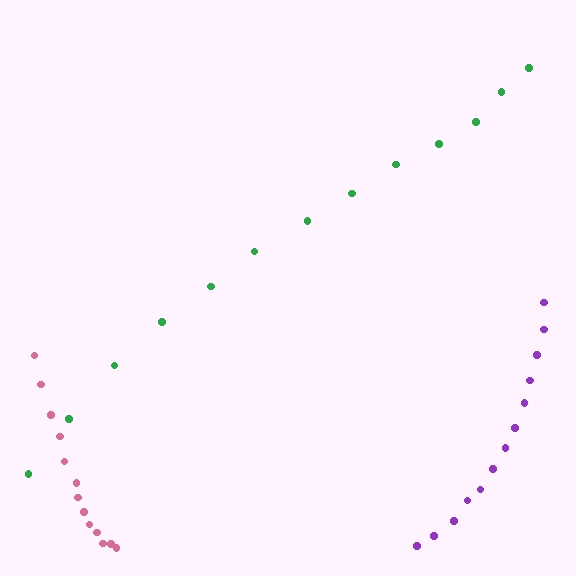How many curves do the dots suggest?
There are 3 distinct paths.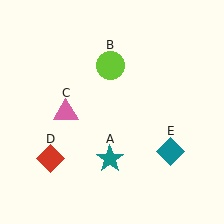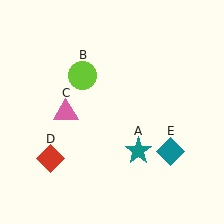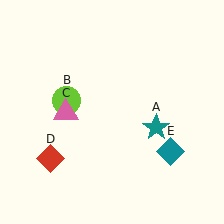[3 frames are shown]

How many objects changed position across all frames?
2 objects changed position: teal star (object A), lime circle (object B).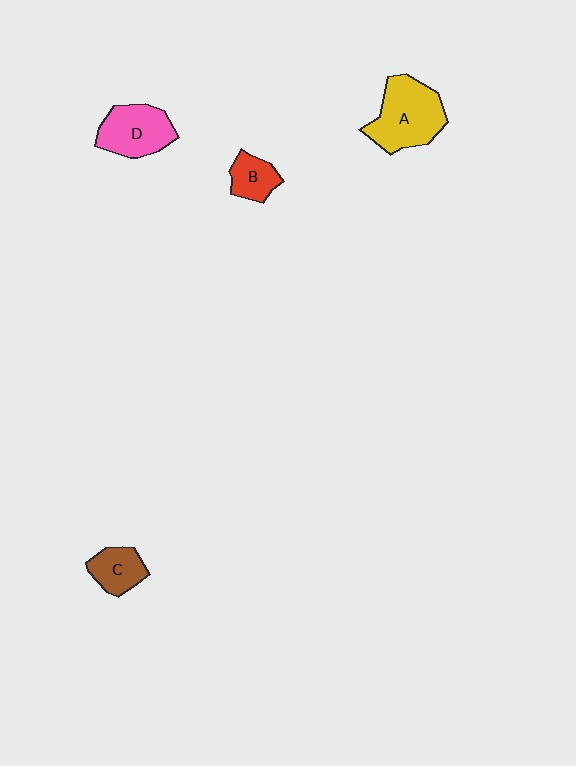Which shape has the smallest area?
Shape B (red).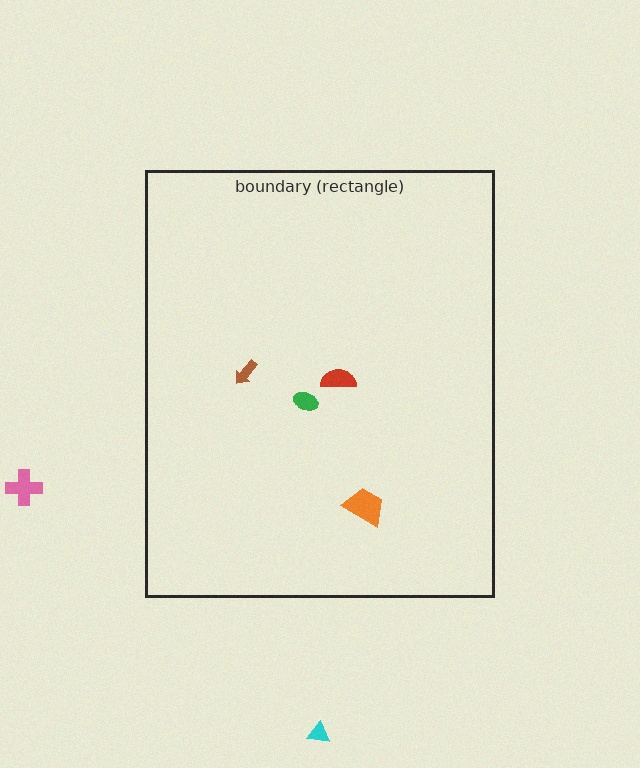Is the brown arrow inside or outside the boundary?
Inside.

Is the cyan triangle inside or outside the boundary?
Outside.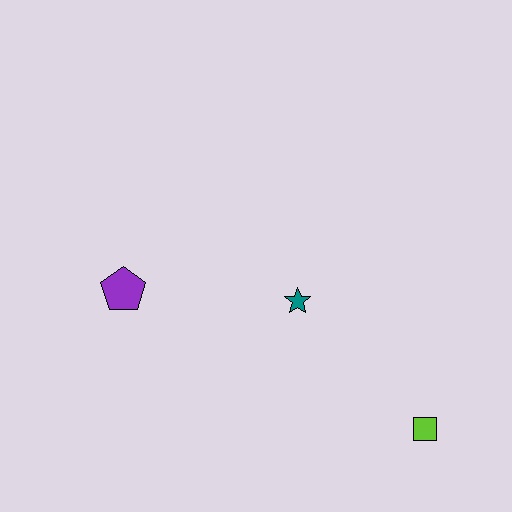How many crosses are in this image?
There are no crosses.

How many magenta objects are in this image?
There are no magenta objects.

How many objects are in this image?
There are 3 objects.